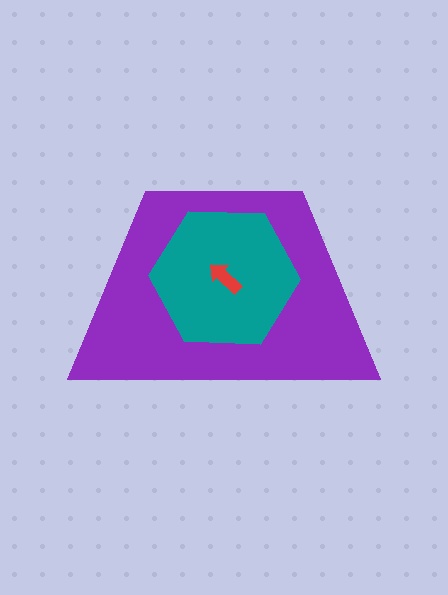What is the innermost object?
The red arrow.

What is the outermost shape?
The purple trapezoid.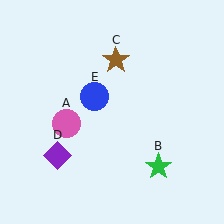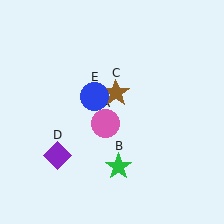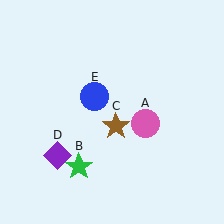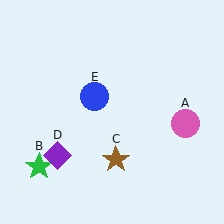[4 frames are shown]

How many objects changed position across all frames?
3 objects changed position: pink circle (object A), green star (object B), brown star (object C).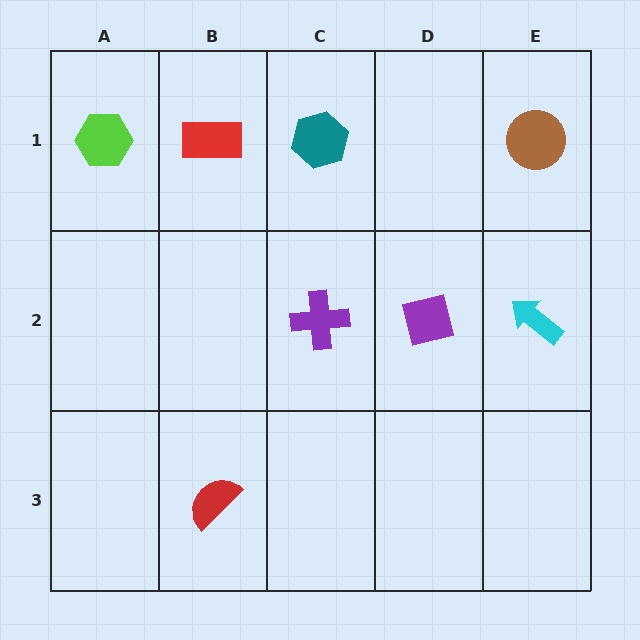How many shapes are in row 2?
3 shapes.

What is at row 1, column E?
A brown circle.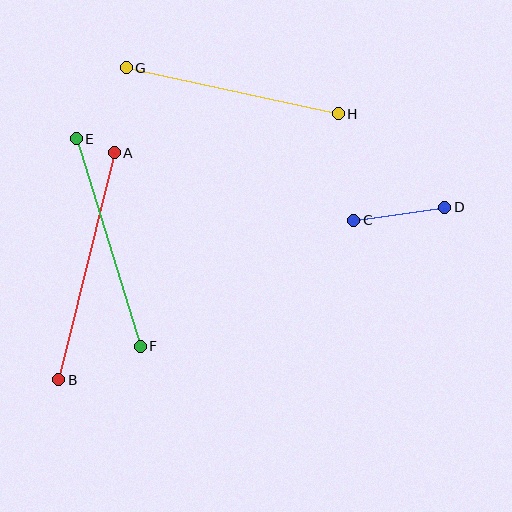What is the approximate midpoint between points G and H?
The midpoint is at approximately (232, 91) pixels.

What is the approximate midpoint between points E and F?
The midpoint is at approximately (108, 242) pixels.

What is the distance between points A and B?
The distance is approximately 234 pixels.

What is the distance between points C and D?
The distance is approximately 92 pixels.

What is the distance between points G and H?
The distance is approximately 217 pixels.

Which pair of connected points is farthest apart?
Points A and B are farthest apart.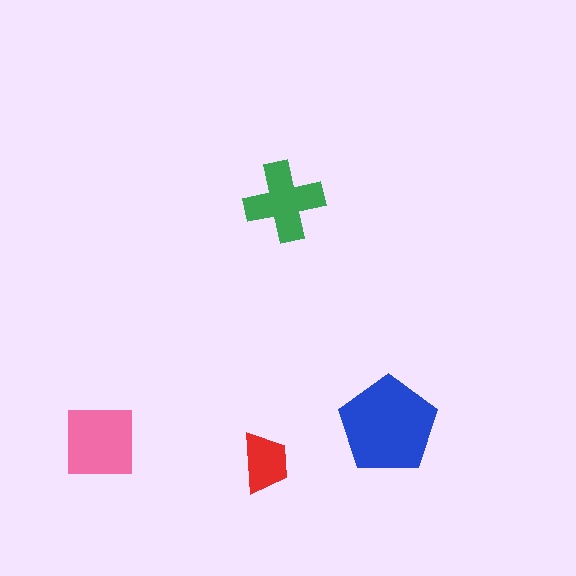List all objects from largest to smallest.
The blue pentagon, the pink square, the green cross, the red trapezoid.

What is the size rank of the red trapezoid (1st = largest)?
4th.